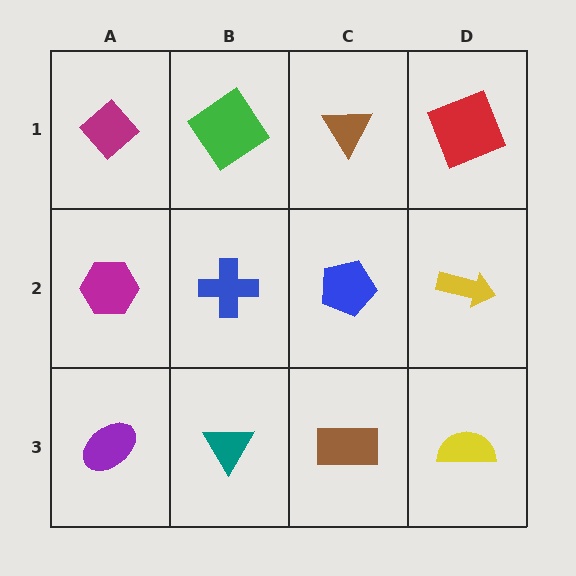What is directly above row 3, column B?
A blue cross.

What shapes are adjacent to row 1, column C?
A blue pentagon (row 2, column C), a green diamond (row 1, column B), a red square (row 1, column D).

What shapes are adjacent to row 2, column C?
A brown triangle (row 1, column C), a brown rectangle (row 3, column C), a blue cross (row 2, column B), a yellow arrow (row 2, column D).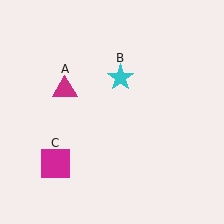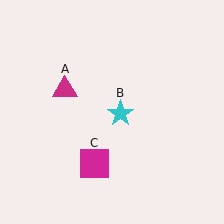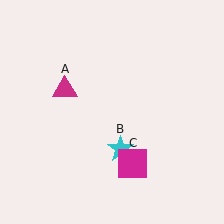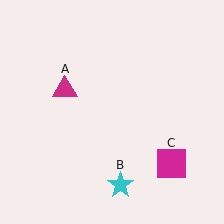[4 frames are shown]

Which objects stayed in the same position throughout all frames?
Magenta triangle (object A) remained stationary.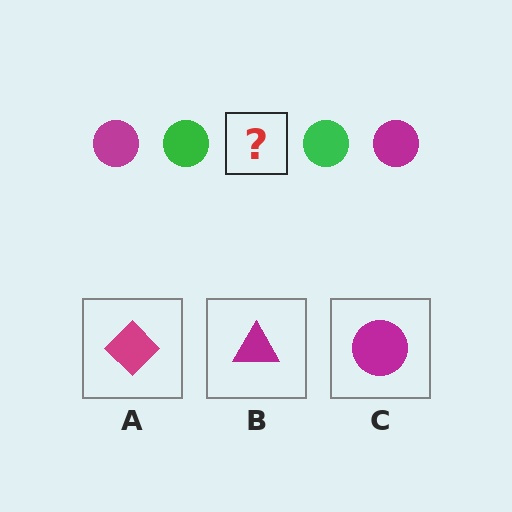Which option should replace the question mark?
Option C.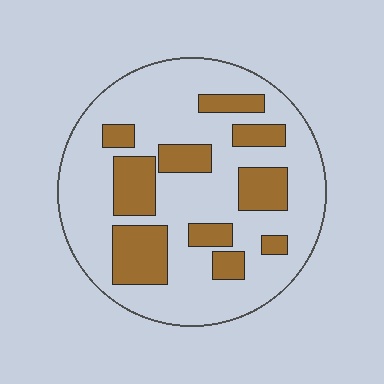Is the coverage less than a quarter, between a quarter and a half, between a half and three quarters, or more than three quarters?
Between a quarter and a half.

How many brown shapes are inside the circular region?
10.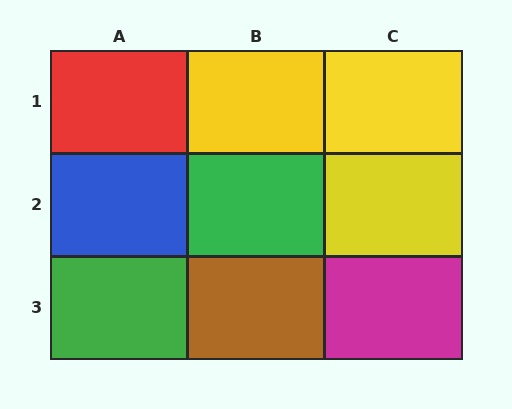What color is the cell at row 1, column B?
Yellow.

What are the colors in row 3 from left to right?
Green, brown, magenta.